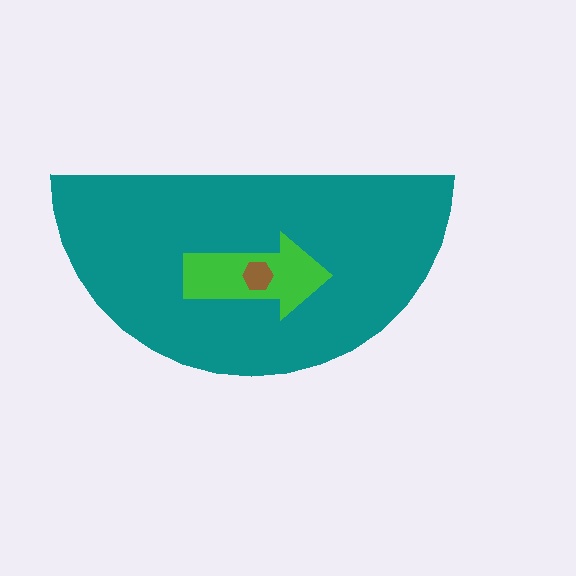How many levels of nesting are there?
3.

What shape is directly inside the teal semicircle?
The green arrow.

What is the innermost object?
The brown hexagon.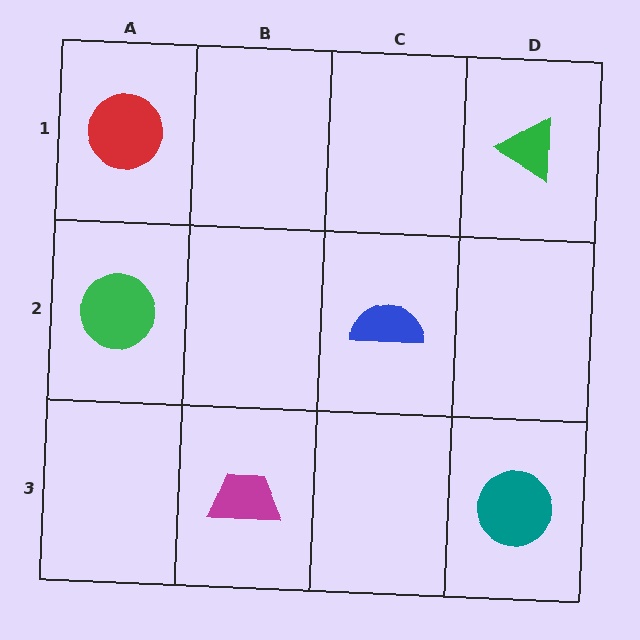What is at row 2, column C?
A blue semicircle.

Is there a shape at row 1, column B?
No, that cell is empty.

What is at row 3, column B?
A magenta trapezoid.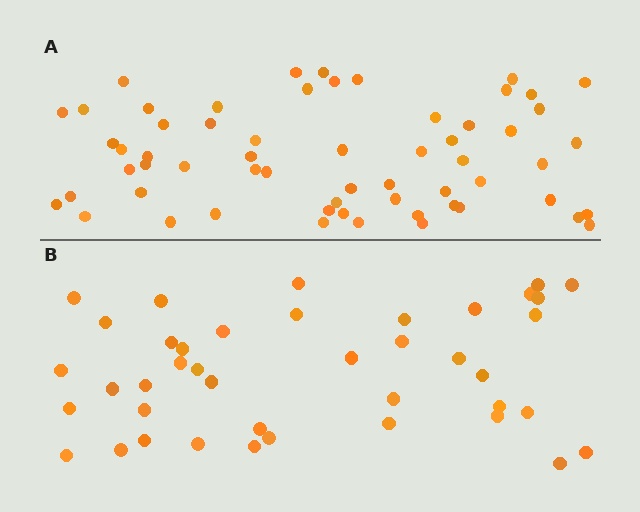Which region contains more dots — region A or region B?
Region A (the top region) has more dots.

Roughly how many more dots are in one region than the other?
Region A has approximately 20 more dots than region B.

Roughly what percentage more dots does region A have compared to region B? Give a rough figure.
About 45% more.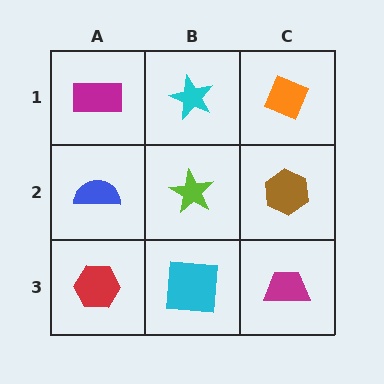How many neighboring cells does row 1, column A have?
2.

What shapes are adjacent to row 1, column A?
A blue semicircle (row 2, column A), a cyan star (row 1, column B).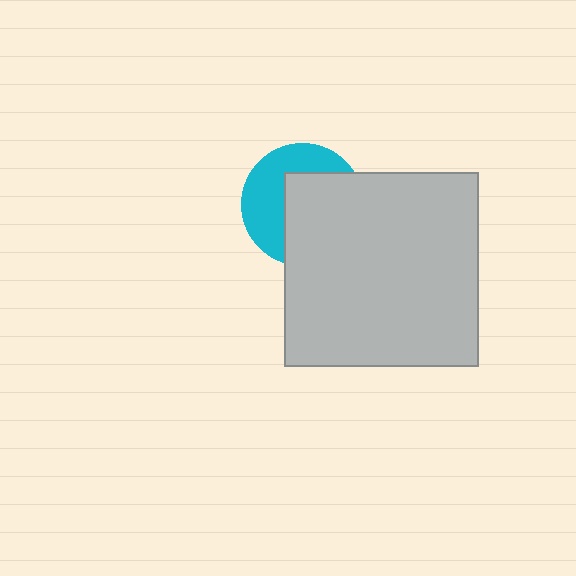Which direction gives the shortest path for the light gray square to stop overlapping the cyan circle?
Moving toward the lower-right gives the shortest separation.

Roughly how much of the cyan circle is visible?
A small part of it is visible (roughly 44%).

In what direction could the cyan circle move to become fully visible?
The cyan circle could move toward the upper-left. That would shift it out from behind the light gray square entirely.